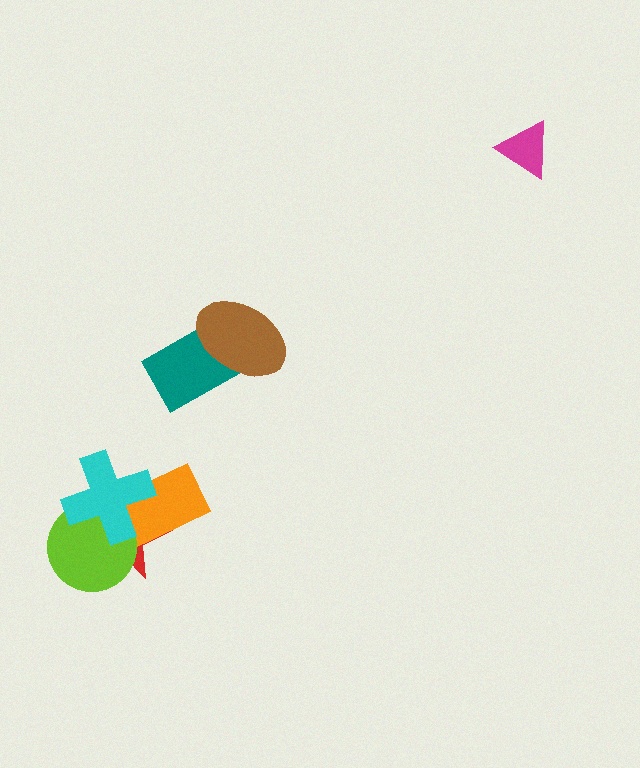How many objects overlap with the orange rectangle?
3 objects overlap with the orange rectangle.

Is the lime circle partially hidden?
Yes, it is partially covered by another shape.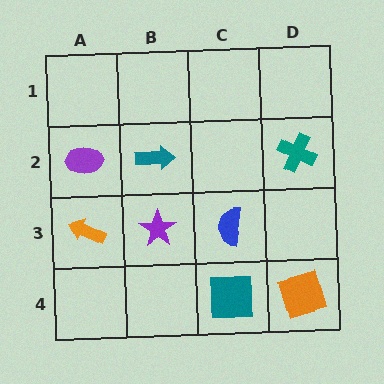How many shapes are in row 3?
3 shapes.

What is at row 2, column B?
A teal arrow.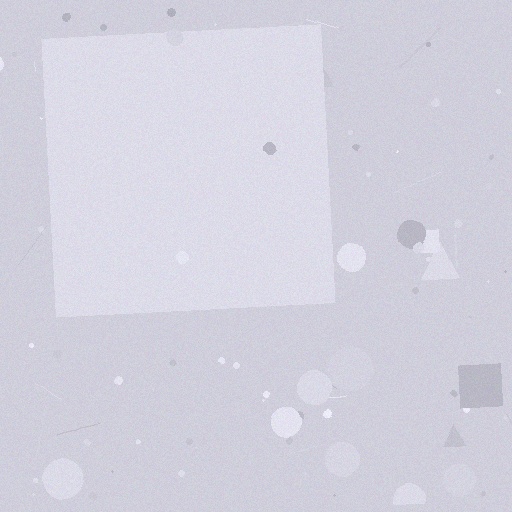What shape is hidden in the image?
A square is hidden in the image.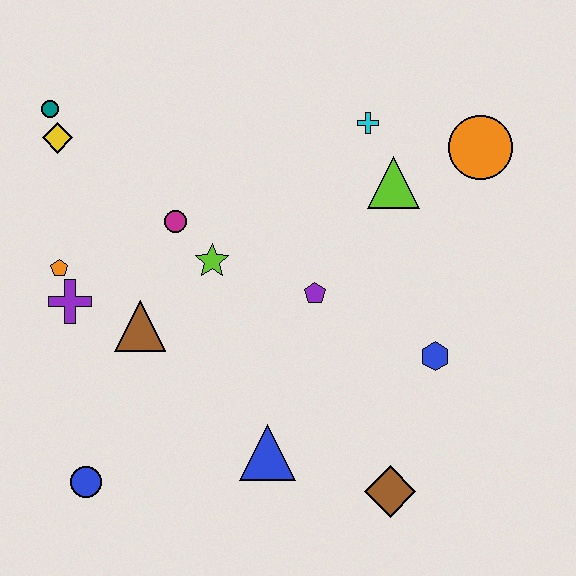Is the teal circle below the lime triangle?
No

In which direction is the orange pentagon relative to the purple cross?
The orange pentagon is above the purple cross.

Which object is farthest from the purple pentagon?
The teal circle is farthest from the purple pentagon.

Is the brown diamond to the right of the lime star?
Yes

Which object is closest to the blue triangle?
The brown diamond is closest to the blue triangle.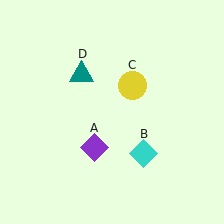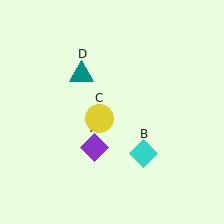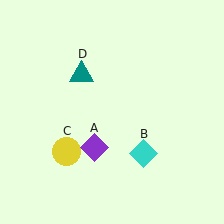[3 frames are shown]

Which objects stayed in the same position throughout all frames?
Purple diamond (object A) and cyan diamond (object B) and teal triangle (object D) remained stationary.